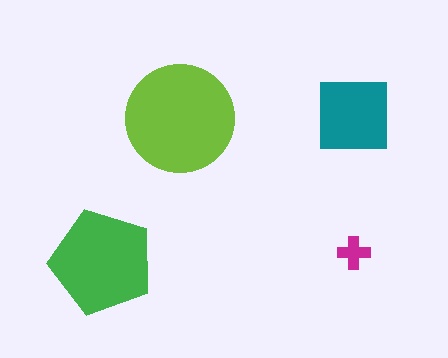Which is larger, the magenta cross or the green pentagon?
The green pentagon.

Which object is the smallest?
The magenta cross.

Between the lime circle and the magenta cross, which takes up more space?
The lime circle.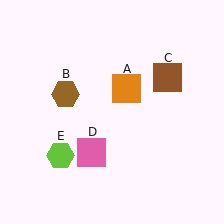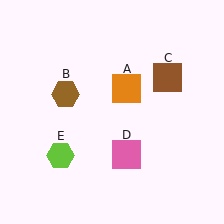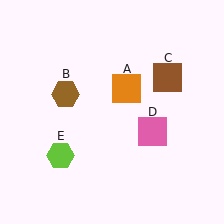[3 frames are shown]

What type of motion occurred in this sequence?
The pink square (object D) rotated counterclockwise around the center of the scene.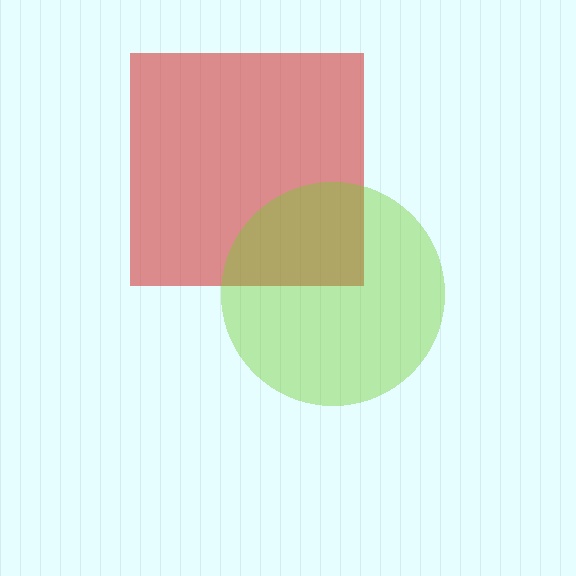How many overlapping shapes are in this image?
There are 2 overlapping shapes in the image.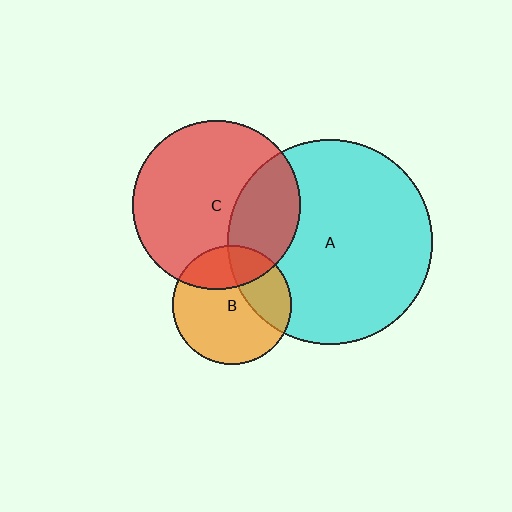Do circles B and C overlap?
Yes.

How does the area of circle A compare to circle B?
Approximately 3.0 times.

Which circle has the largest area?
Circle A (cyan).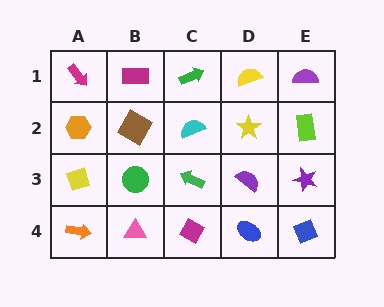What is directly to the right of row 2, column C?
A yellow star.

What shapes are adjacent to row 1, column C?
A cyan semicircle (row 2, column C), a magenta rectangle (row 1, column B), a yellow semicircle (row 1, column D).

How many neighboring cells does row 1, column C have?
3.